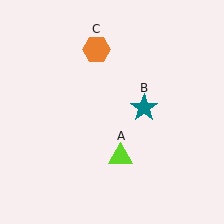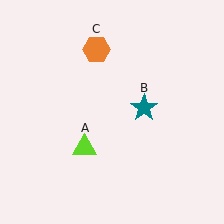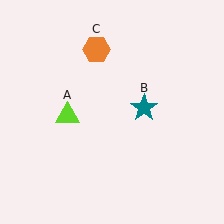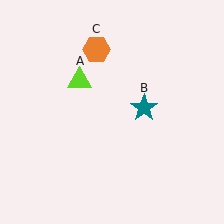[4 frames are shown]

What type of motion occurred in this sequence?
The lime triangle (object A) rotated clockwise around the center of the scene.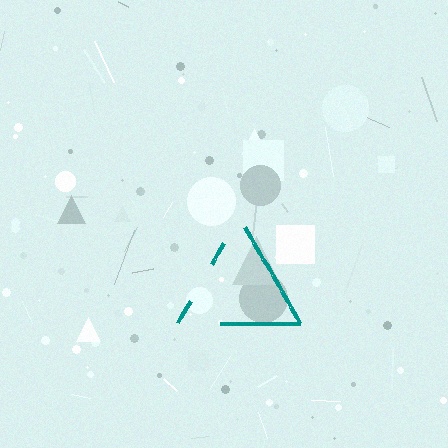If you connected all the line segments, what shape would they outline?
They would outline a triangle.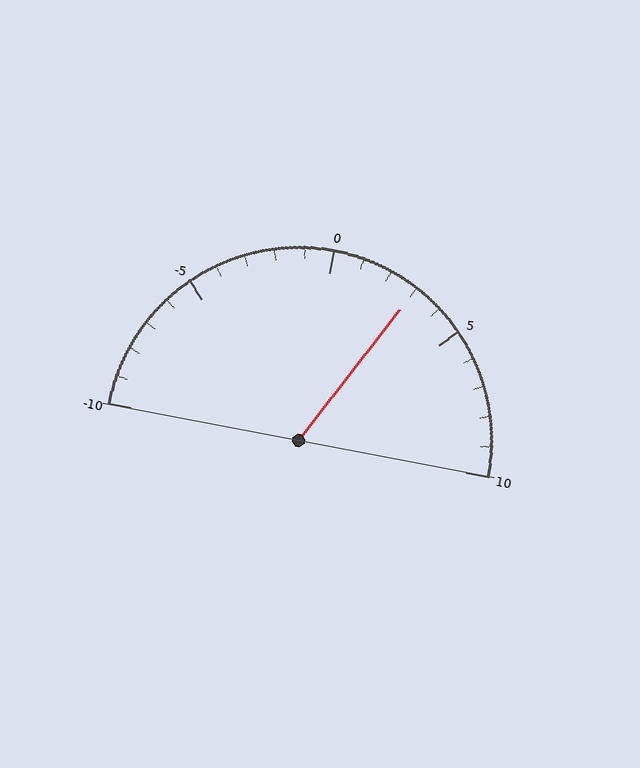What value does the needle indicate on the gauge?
The needle indicates approximately 3.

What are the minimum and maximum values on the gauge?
The gauge ranges from -10 to 10.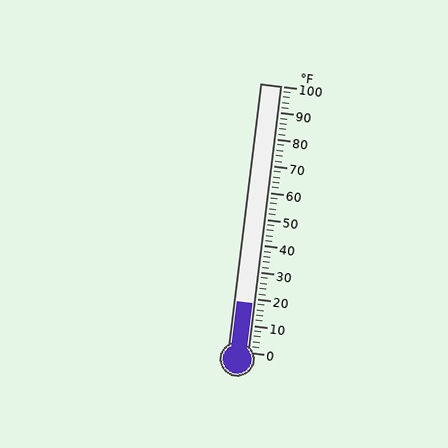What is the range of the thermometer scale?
The thermometer scale ranges from 0°F to 100°F.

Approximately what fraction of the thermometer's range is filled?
The thermometer is filled to approximately 20% of its range.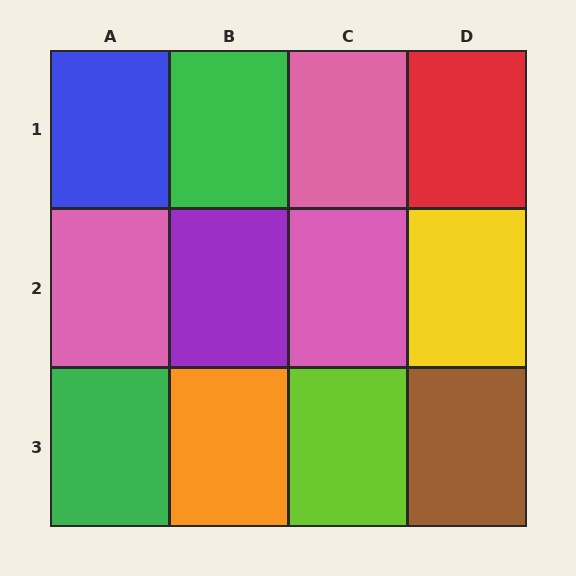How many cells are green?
2 cells are green.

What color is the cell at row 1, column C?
Pink.